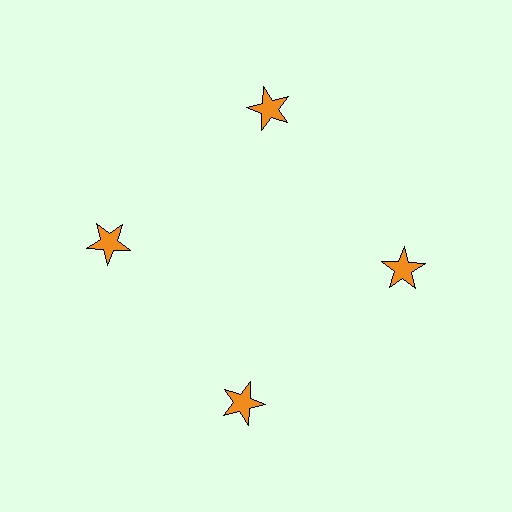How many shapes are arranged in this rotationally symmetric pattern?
There are 4 shapes, arranged in 4 groups of 1.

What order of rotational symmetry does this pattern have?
This pattern has 4-fold rotational symmetry.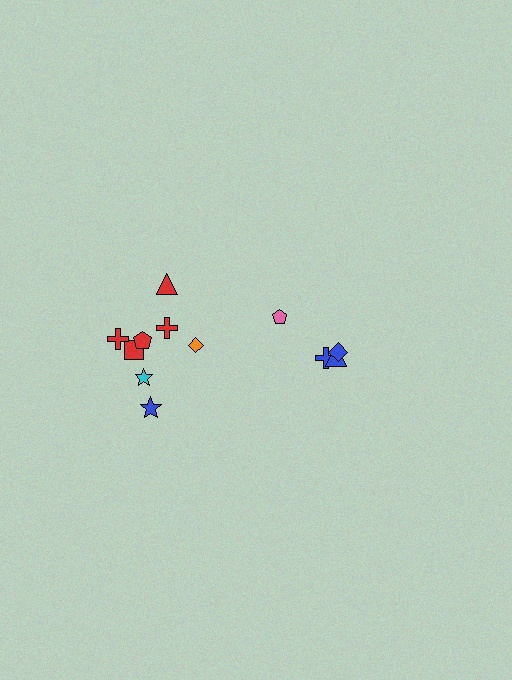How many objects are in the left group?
There are 8 objects.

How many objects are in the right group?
There are 4 objects.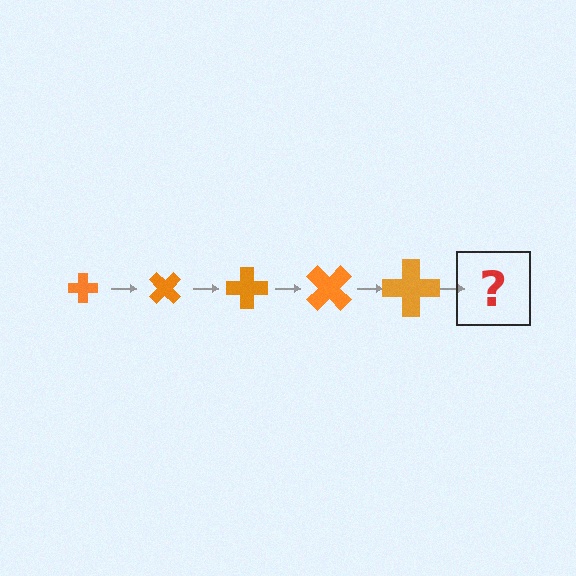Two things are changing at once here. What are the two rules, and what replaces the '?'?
The two rules are that the cross grows larger each step and it rotates 45 degrees each step. The '?' should be a cross, larger than the previous one and rotated 225 degrees from the start.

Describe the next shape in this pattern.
It should be a cross, larger than the previous one and rotated 225 degrees from the start.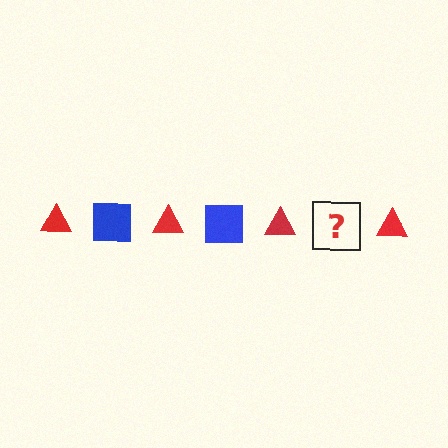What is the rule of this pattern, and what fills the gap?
The rule is that the pattern alternates between red triangle and blue square. The gap should be filled with a blue square.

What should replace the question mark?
The question mark should be replaced with a blue square.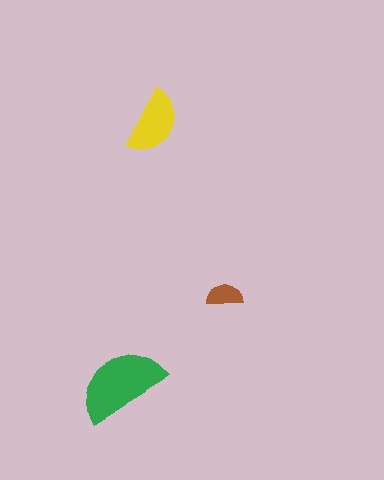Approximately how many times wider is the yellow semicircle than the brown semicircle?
About 2 times wider.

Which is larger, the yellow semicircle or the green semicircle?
The green one.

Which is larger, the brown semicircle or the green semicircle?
The green one.